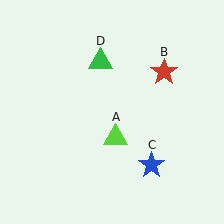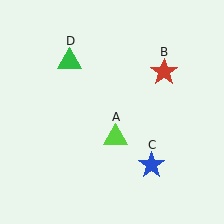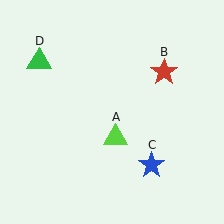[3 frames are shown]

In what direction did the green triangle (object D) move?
The green triangle (object D) moved left.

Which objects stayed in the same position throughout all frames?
Lime triangle (object A) and red star (object B) and blue star (object C) remained stationary.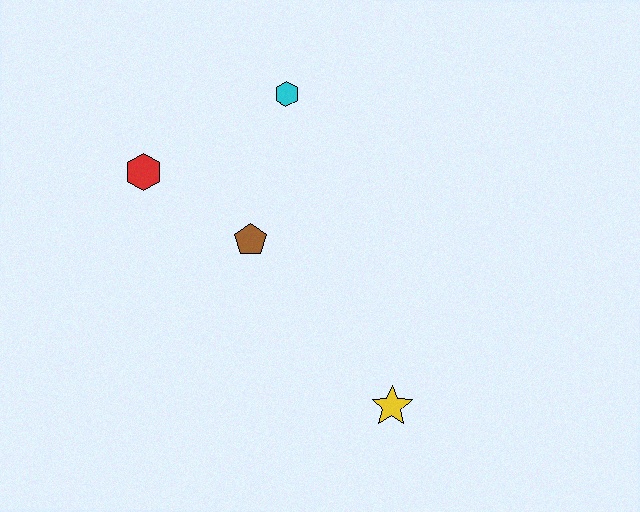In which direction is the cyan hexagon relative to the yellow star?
The cyan hexagon is above the yellow star.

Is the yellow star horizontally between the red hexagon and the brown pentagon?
No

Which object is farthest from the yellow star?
The red hexagon is farthest from the yellow star.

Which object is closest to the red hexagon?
The brown pentagon is closest to the red hexagon.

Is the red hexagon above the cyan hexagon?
No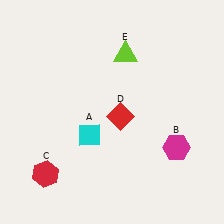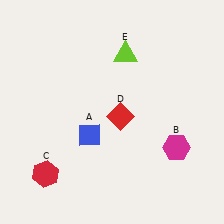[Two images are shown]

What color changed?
The diamond (A) changed from cyan in Image 1 to blue in Image 2.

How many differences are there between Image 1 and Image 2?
There is 1 difference between the two images.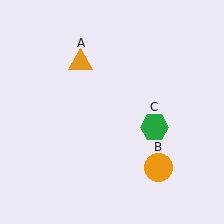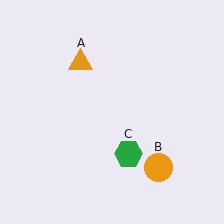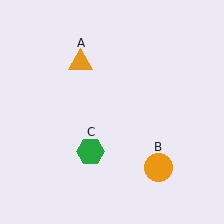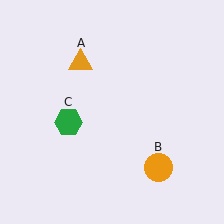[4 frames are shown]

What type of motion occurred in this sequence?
The green hexagon (object C) rotated clockwise around the center of the scene.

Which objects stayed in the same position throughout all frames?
Orange triangle (object A) and orange circle (object B) remained stationary.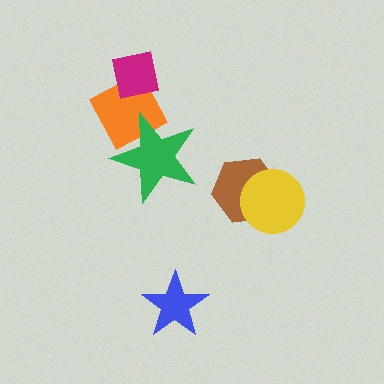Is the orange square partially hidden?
Yes, it is partially covered by another shape.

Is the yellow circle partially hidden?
No, no other shape covers it.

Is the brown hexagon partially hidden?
Yes, it is partially covered by another shape.